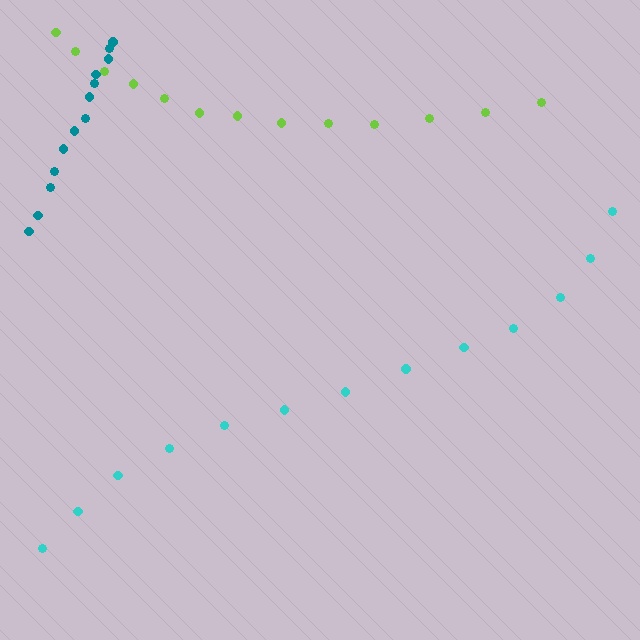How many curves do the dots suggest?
There are 3 distinct paths.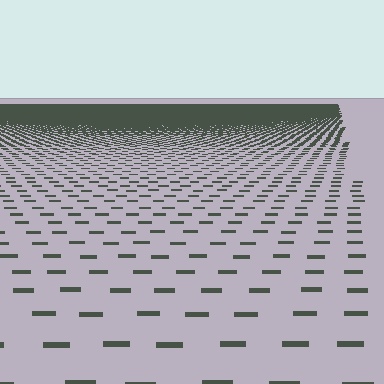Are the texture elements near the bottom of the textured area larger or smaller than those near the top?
Larger. Near the bottom, elements are closer to the viewer and appear at a bigger on-screen size.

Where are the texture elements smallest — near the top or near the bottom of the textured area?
Near the top.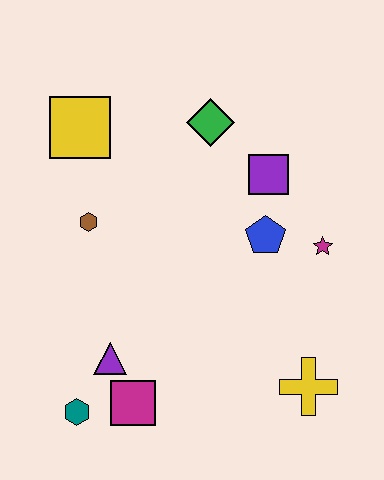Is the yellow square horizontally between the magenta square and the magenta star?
No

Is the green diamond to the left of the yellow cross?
Yes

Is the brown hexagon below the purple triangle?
No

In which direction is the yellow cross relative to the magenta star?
The yellow cross is below the magenta star.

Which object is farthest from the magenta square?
The green diamond is farthest from the magenta square.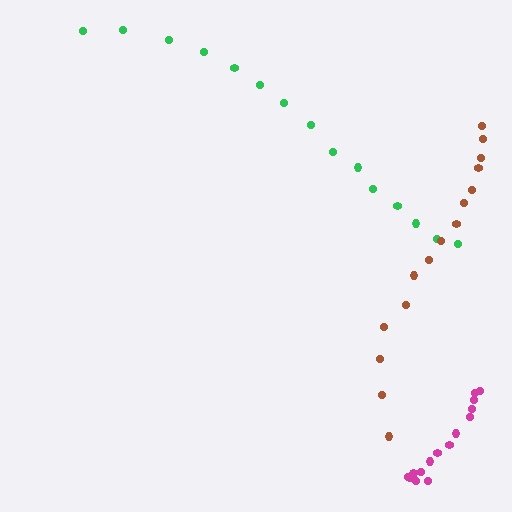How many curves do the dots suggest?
There are 3 distinct paths.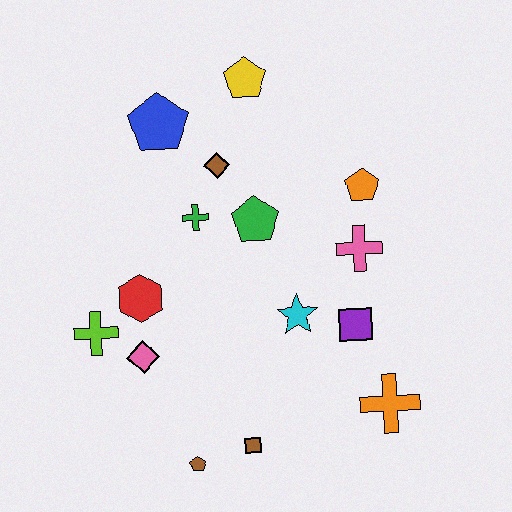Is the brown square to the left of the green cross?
No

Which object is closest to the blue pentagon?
The brown diamond is closest to the blue pentagon.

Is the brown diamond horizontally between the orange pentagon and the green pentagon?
No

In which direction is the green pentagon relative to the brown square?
The green pentagon is above the brown square.